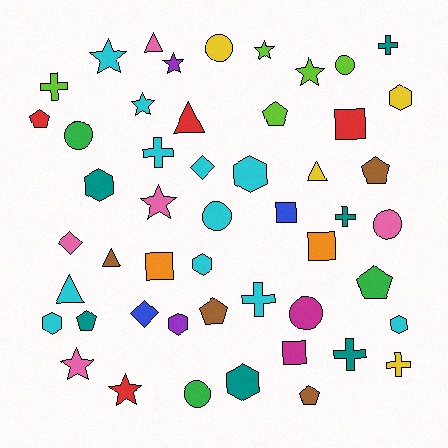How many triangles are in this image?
There are 5 triangles.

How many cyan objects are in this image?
There are 11 cyan objects.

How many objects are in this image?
There are 50 objects.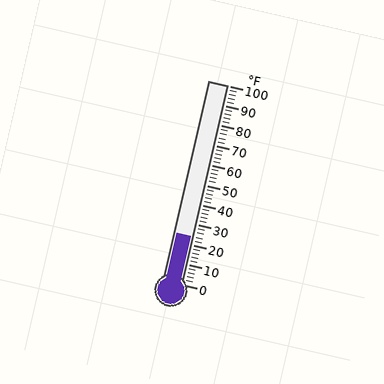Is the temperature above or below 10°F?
The temperature is above 10°F.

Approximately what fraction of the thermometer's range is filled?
The thermometer is filled to approximately 25% of its range.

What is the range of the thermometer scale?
The thermometer scale ranges from 0°F to 100°F.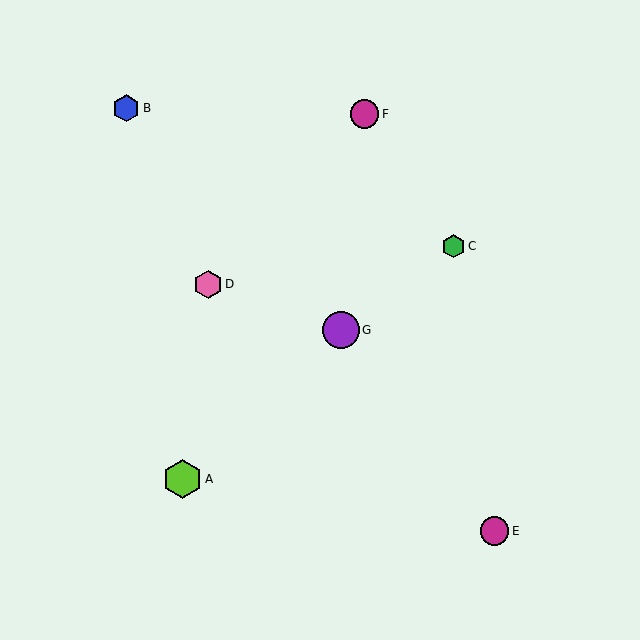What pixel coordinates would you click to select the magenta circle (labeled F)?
Click at (365, 114) to select the magenta circle F.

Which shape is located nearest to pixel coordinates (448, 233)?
The green hexagon (labeled C) at (453, 246) is nearest to that location.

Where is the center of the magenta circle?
The center of the magenta circle is at (495, 531).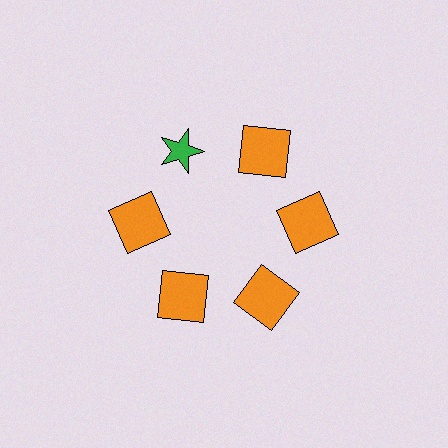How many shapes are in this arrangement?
There are 6 shapes arranged in a ring pattern.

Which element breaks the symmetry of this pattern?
The green star at roughly the 11 o'clock position breaks the symmetry. All other shapes are orange squares.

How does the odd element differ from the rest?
It differs in both color (green instead of orange) and shape (star instead of square).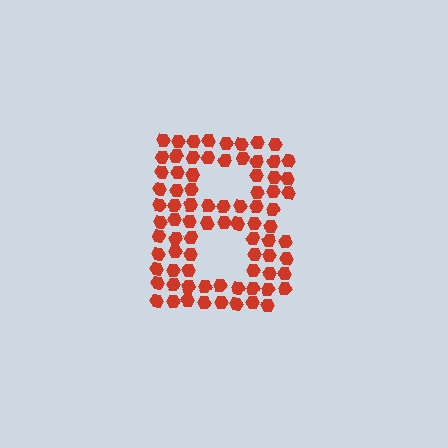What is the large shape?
The large shape is the letter B.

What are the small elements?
The small elements are hexagons.